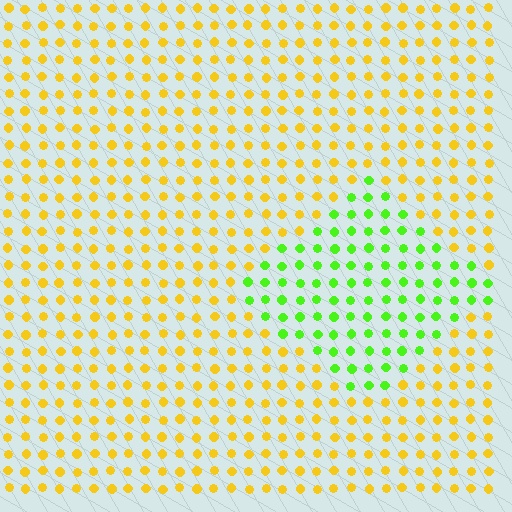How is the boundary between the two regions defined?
The boundary is defined purely by a slight shift in hue (about 59 degrees). Spacing, size, and orientation are identical on both sides.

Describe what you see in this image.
The image is filled with small yellow elements in a uniform arrangement. A diamond-shaped region is visible where the elements are tinted to a slightly different hue, forming a subtle color boundary.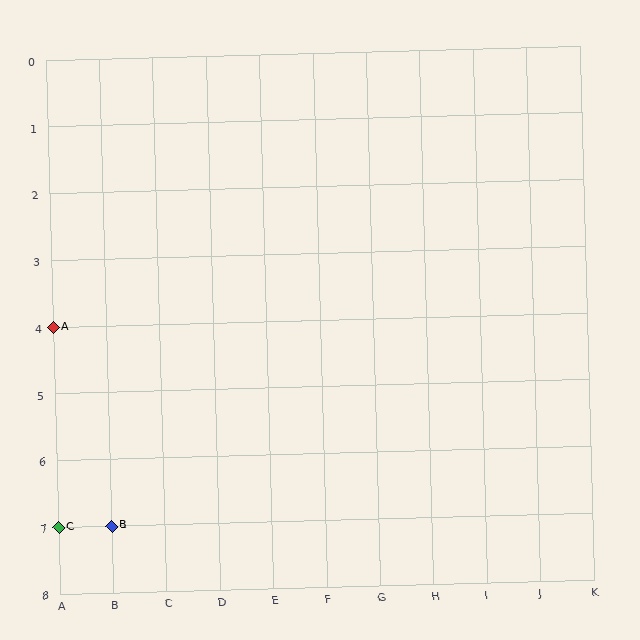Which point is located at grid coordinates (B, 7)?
Point B is at (B, 7).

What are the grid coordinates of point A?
Point A is at grid coordinates (A, 4).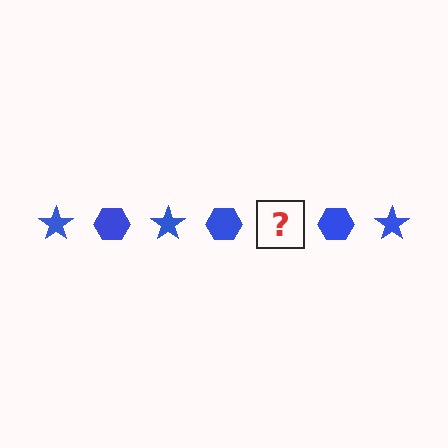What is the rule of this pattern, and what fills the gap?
The rule is that the pattern cycles through star, hexagon shapes in blue. The gap should be filled with a blue star.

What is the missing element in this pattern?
The missing element is a blue star.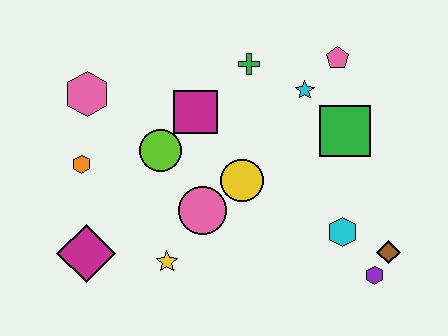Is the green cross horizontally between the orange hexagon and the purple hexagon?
Yes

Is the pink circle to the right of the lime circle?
Yes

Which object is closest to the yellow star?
The pink circle is closest to the yellow star.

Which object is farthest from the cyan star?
The magenta diamond is farthest from the cyan star.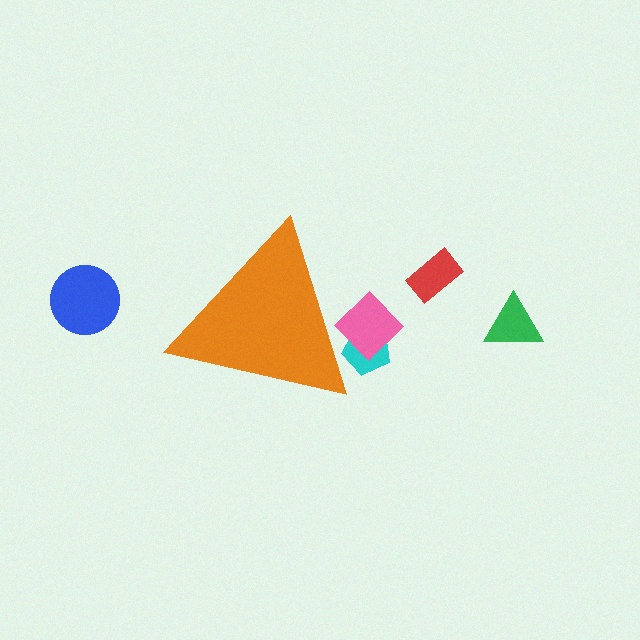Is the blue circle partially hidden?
No, the blue circle is fully visible.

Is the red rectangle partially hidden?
No, the red rectangle is fully visible.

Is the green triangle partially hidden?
No, the green triangle is fully visible.